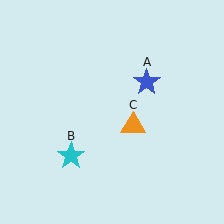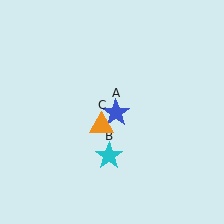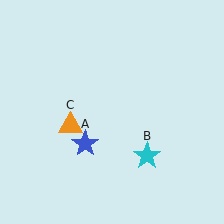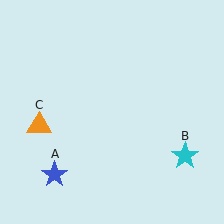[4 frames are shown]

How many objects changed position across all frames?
3 objects changed position: blue star (object A), cyan star (object B), orange triangle (object C).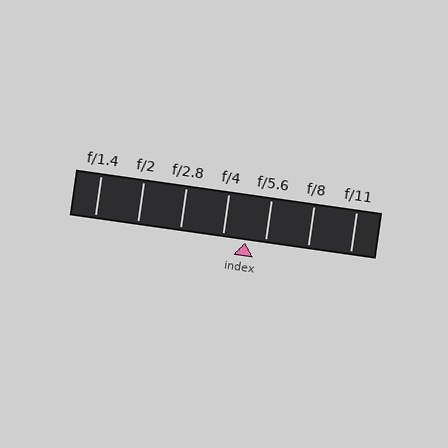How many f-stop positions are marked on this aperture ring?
There are 7 f-stop positions marked.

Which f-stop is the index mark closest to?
The index mark is closest to f/5.6.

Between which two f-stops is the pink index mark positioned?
The index mark is between f/4 and f/5.6.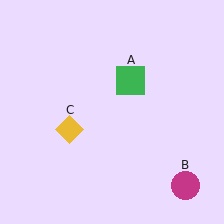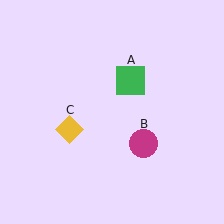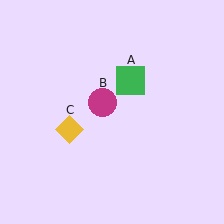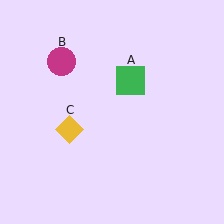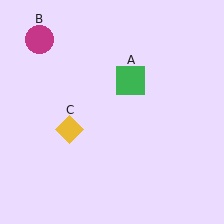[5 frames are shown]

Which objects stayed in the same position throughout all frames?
Green square (object A) and yellow diamond (object C) remained stationary.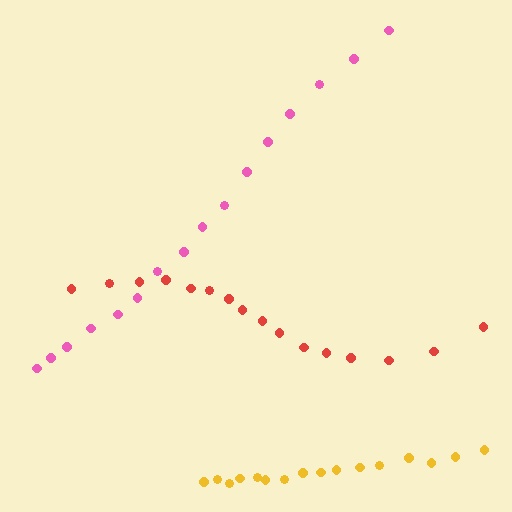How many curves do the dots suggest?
There are 3 distinct paths.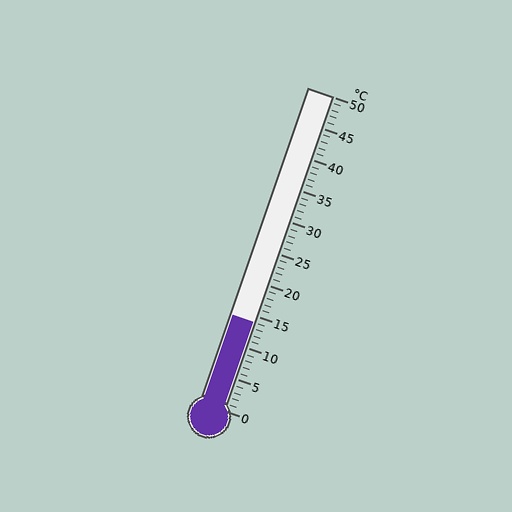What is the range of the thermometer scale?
The thermometer scale ranges from 0°C to 50°C.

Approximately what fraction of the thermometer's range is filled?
The thermometer is filled to approximately 30% of its range.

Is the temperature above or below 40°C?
The temperature is below 40°C.